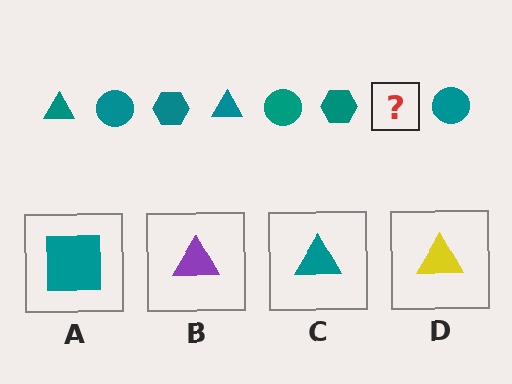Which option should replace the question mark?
Option C.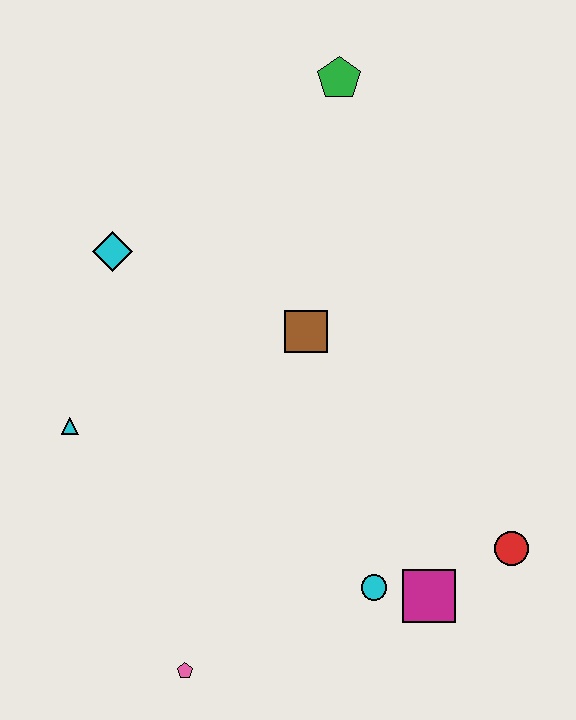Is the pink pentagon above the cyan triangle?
No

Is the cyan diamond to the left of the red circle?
Yes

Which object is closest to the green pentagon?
The brown square is closest to the green pentagon.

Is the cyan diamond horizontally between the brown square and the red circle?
No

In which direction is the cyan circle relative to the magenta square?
The cyan circle is to the left of the magenta square.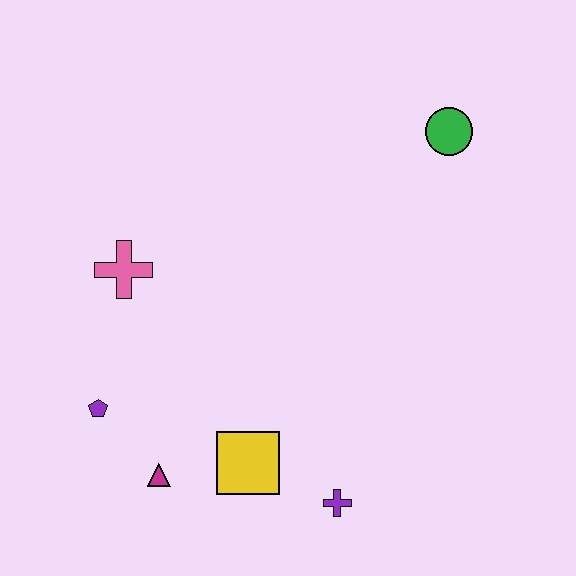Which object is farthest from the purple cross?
The green circle is farthest from the purple cross.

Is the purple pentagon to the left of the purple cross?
Yes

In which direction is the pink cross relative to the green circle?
The pink cross is to the left of the green circle.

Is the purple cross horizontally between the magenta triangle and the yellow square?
No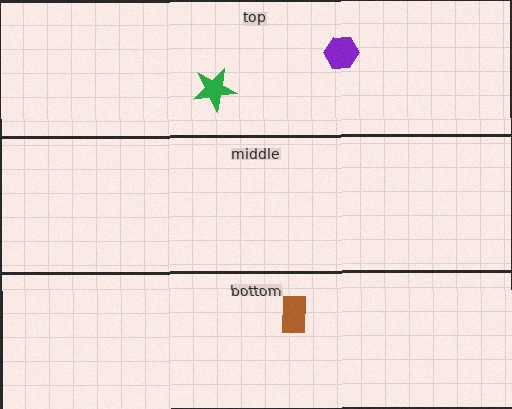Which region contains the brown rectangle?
The bottom region.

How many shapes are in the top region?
2.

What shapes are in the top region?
The purple hexagon, the green star.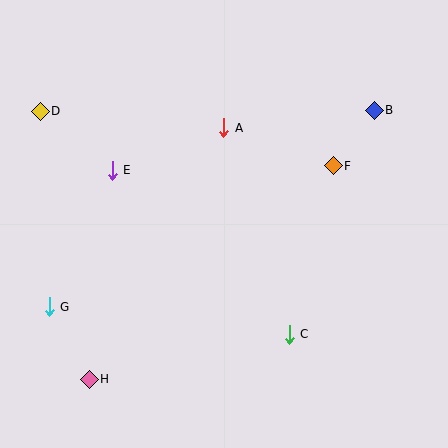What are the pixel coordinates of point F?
Point F is at (333, 166).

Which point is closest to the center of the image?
Point A at (224, 128) is closest to the center.